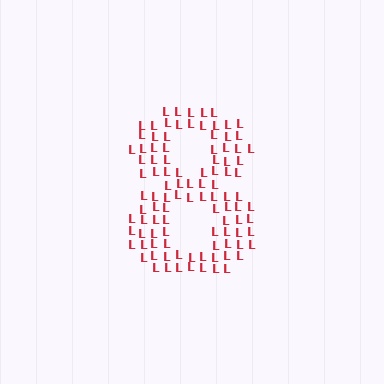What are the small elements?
The small elements are letter L's.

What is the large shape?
The large shape is the digit 8.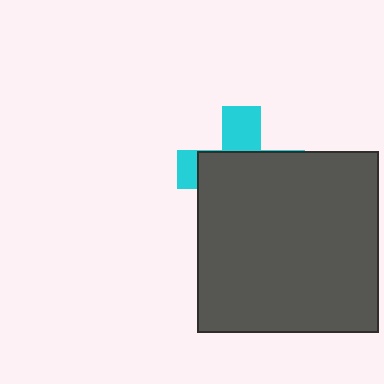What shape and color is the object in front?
The object in front is a dark gray square.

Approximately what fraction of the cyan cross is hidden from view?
Roughly 68% of the cyan cross is hidden behind the dark gray square.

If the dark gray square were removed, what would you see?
You would see the complete cyan cross.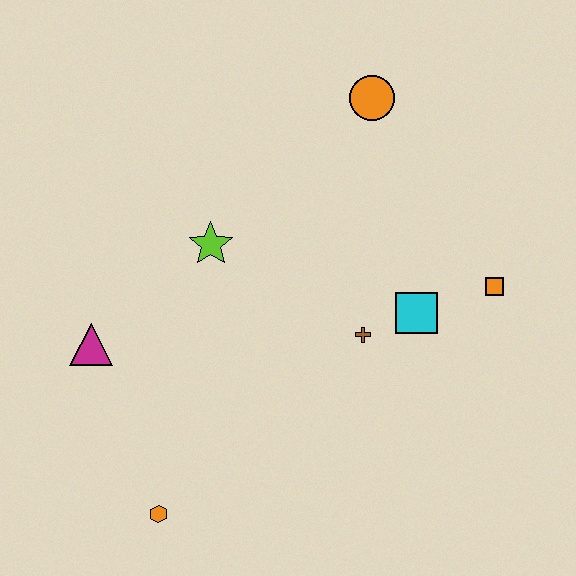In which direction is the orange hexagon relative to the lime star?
The orange hexagon is below the lime star.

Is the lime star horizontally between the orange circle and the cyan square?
No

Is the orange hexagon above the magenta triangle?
No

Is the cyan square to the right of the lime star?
Yes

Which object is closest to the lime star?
The magenta triangle is closest to the lime star.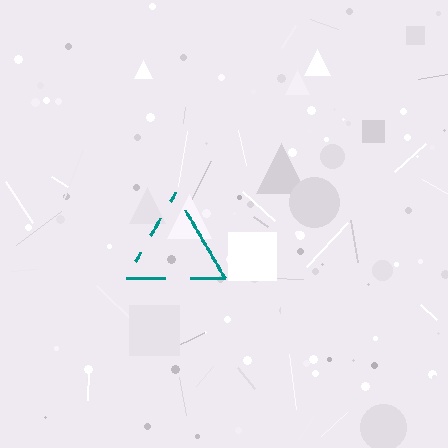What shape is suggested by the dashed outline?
The dashed outline suggests a triangle.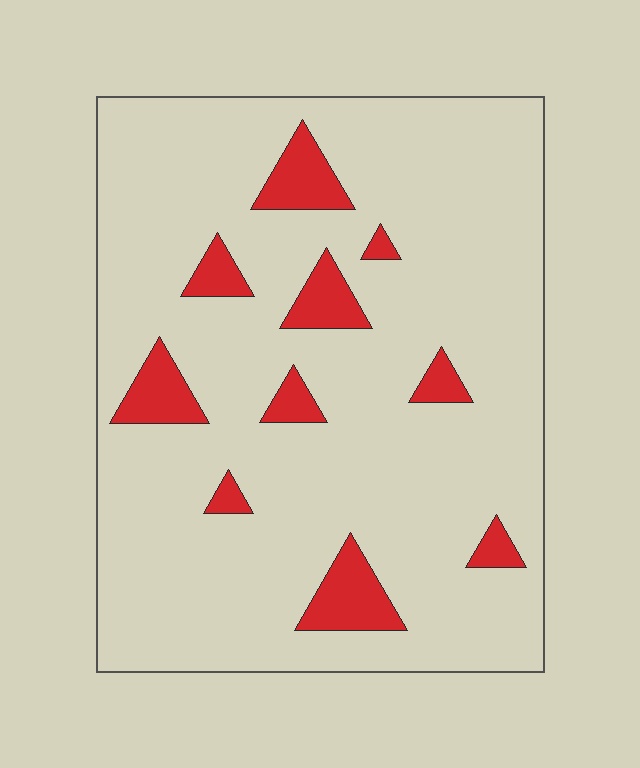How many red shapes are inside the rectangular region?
10.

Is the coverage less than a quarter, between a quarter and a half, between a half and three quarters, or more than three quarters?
Less than a quarter.